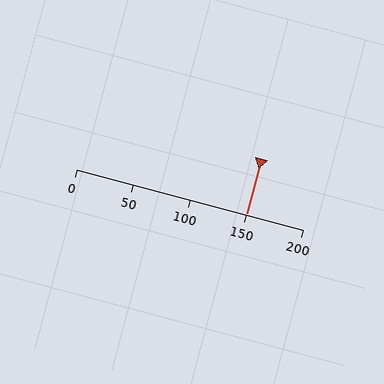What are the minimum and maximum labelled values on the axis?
The axis runs from 0 to 200.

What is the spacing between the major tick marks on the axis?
The major ticks are spaced 50 apart.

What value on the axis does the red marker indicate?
The marker indicates approximately 150.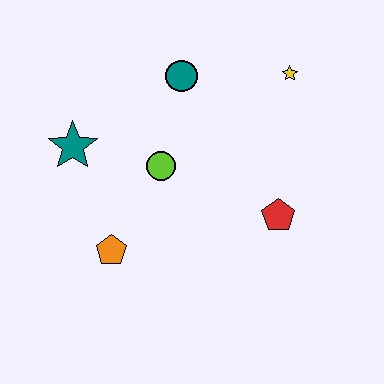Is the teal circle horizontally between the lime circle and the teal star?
No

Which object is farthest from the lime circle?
The yellow star is farthest from the lime circle.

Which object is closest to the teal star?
The lime circle is closest to the teal star.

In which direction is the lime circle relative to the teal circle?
The lime circle is below the teal circle.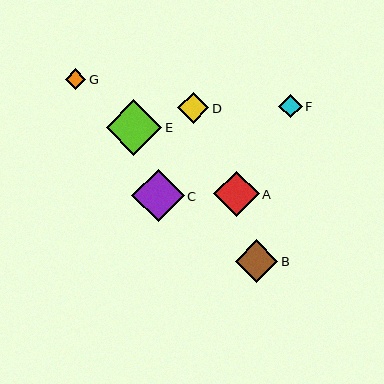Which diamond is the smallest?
Diamond G is the smallest with a size of approximately 20 pixels.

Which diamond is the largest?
Diamond E is the largest with a size of approximately 55 pixels.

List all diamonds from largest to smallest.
From largest to smallest: E, C, A, B, D, F, G.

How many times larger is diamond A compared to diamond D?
Diamond A is approximately 1.5 times the size of diamond D.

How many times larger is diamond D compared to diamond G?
Diamond D is approximately 1.5 times the size of diamond G.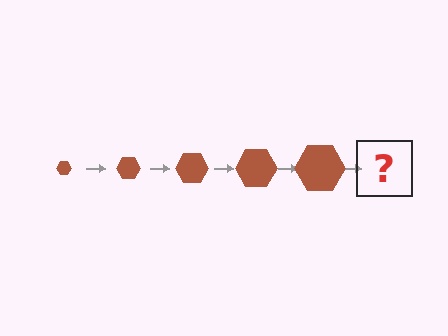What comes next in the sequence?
The next element should be a brown hexagon, larger than the previous one.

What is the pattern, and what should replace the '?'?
The pattern is that the hexagon gets progressively larger each step. The '?' should be a brown hexagon, larger than the previous one.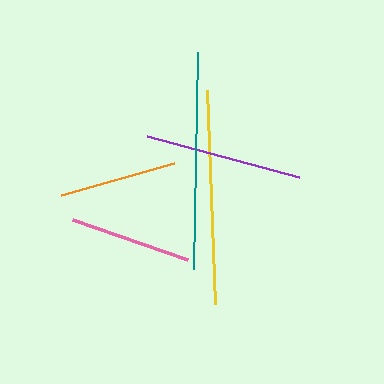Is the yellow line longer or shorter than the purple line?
The yellow line is longer than the purple line.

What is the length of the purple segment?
The purple segment is approximately 159 pixels long.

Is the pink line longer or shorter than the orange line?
The pink line is longer than the orange line.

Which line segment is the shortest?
The orange line is the shortest at approximately 117 pixels.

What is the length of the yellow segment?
The yellow segment is approximately 213 pixels long.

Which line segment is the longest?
The teal line is the longest at approximately 217 pixels.